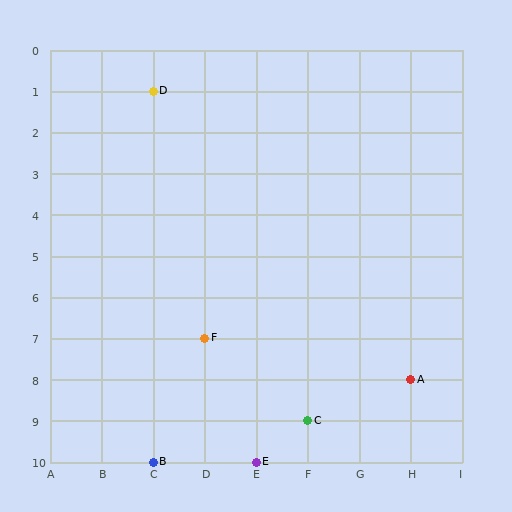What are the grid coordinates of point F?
Point F is at grid coordinates (D, 7).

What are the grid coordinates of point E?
Point E is at grid coordinates (E, 10).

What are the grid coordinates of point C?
Point C is at grid coordinates (F, 9).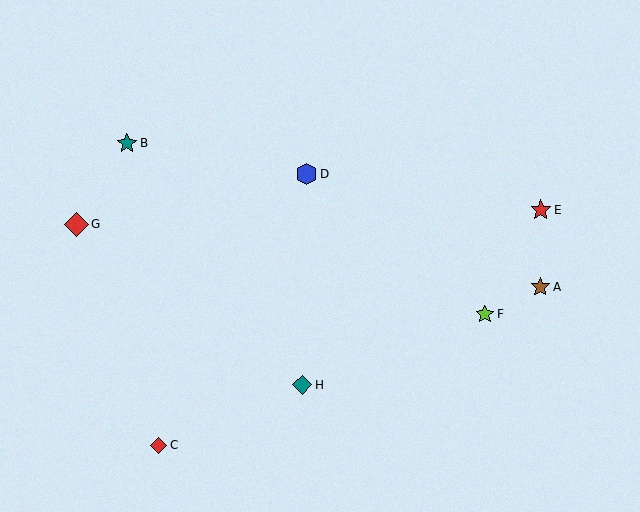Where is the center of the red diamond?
The center of the red diamond is at (159, 445).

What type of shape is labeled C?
Shape C is a red diamond.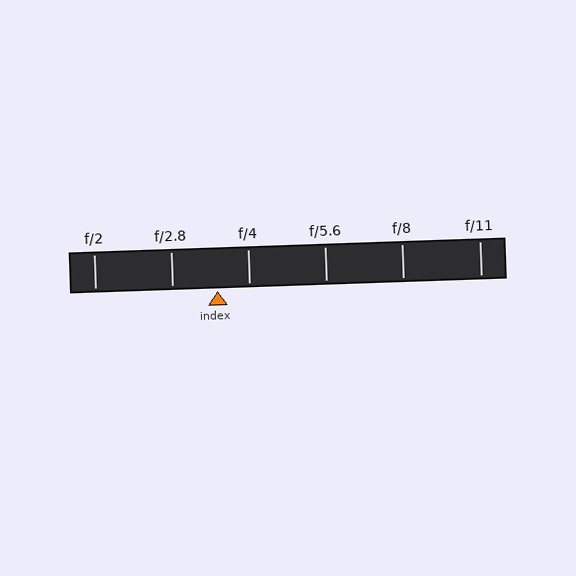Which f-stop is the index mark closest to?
The index mark is closest to f/4.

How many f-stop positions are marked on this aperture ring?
There are 6 f-stop positions marked.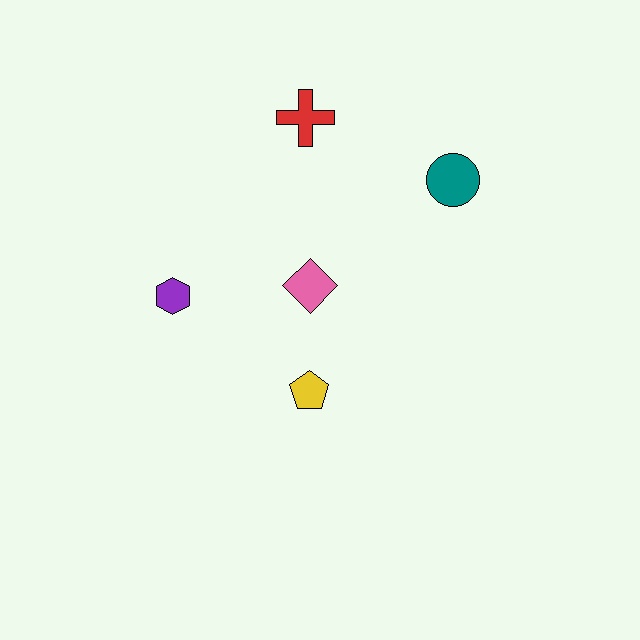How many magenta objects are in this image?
There are no magenta objects.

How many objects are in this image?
There are 5 objects.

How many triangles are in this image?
There are no triangles.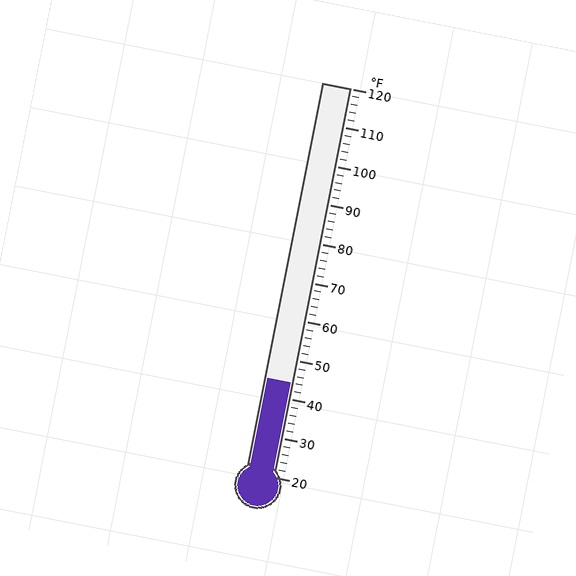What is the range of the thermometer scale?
The thermometer scale ranges from 20°F to 120°F.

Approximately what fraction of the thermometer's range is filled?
The thermometer is filled to approximately 25% of its range.